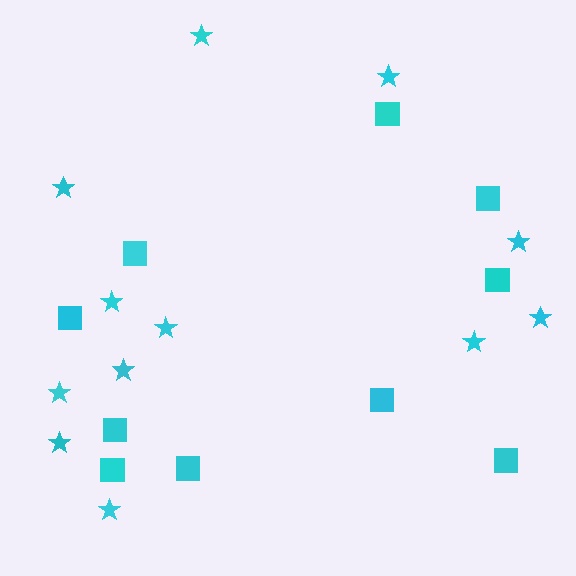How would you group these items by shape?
There are 2 groups: one group of squares (10) and one group of stars (12).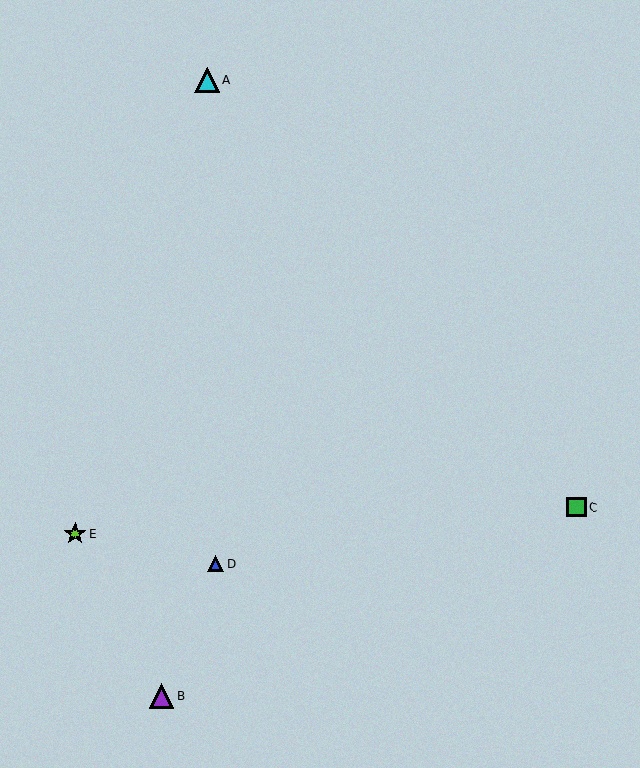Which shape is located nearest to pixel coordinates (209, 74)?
The cyan triangle (labeled A) at (207, 80) is nearest to that location.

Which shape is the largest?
The cyan triangle (labeled A) is the largest.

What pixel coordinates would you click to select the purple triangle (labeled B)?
Click at (162, 696) to select the purple triangle B.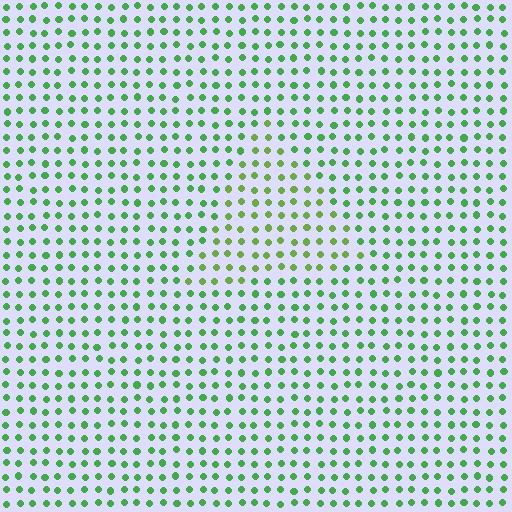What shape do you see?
I see a triangle.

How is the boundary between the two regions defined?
The boundary is defined purely by a slight shift in hue (about 25 degrees). Spacing, size, and orientation are identical on both sides.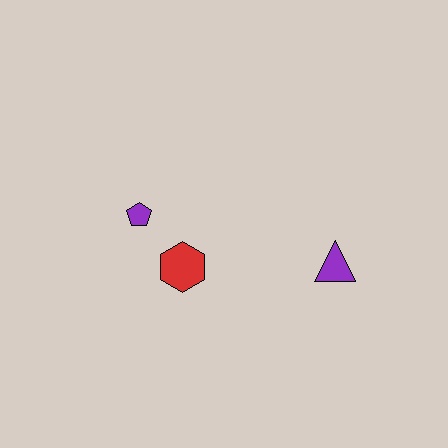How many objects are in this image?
There are 3 objects.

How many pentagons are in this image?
There is 1 pentagon.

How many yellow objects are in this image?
There are no yellow objects.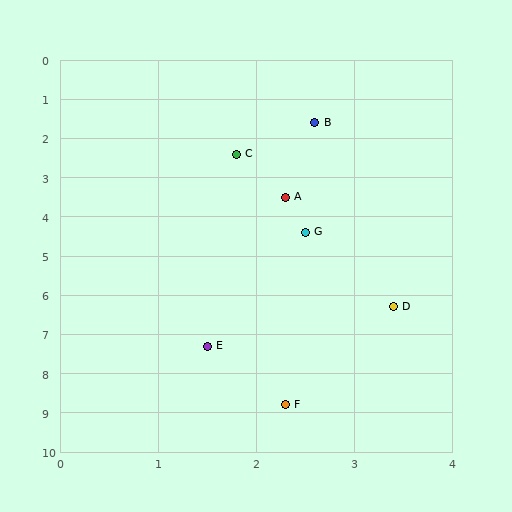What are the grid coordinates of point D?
Point D is at approximately (3.4, 6.3).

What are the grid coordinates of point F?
Point F is at approximately (2.3, 8.8).